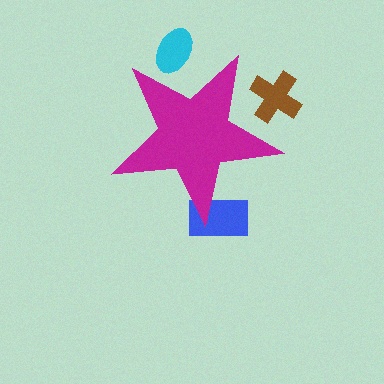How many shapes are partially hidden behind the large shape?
3 shapes are partially hidden.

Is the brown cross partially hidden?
Yes, the brown cross is partially hidden behind the magenta star.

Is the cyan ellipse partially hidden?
Yes, the cyan ellipse is partially hidden behind the magenta star.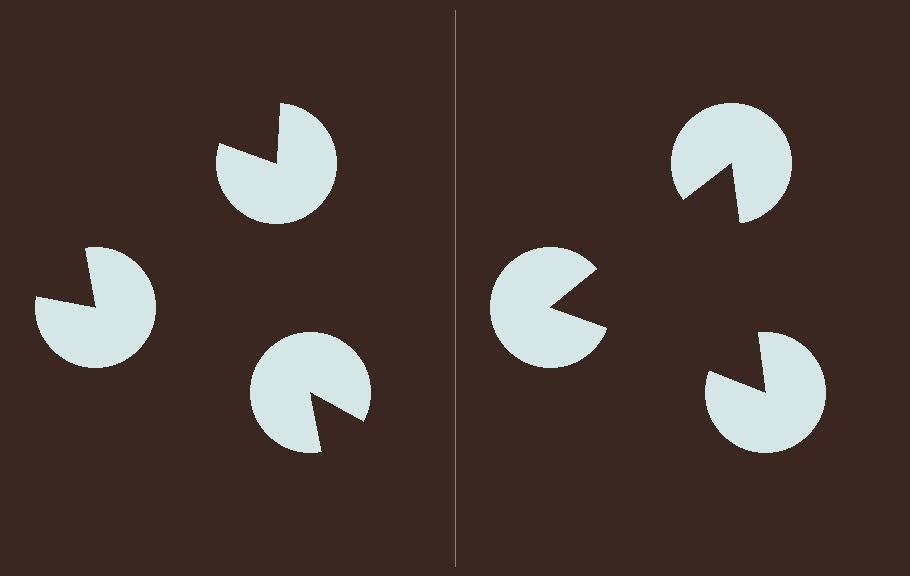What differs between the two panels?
The pac-man discs are positioned identically on both sides; only the wedge orientations differ. On the right they align to a triangle; on the left they are misaligned.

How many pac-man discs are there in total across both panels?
6 — 3 on each side.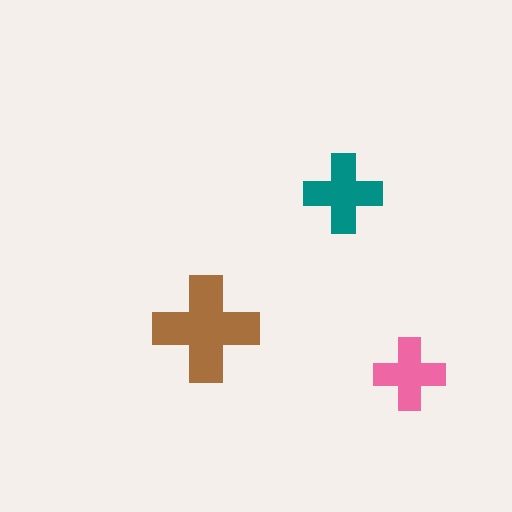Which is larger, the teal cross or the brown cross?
The brown one.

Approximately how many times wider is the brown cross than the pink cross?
About 1.5 times wider.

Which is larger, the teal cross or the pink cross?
The teal one.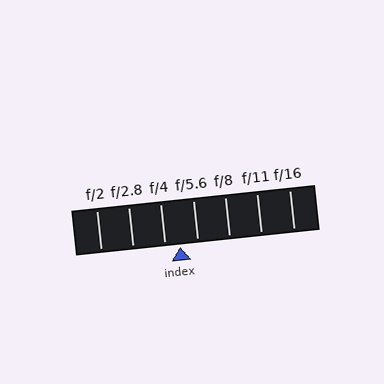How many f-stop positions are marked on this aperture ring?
There are 7 f-stop positions marked.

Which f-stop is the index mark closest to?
The index mark is closest to f/4.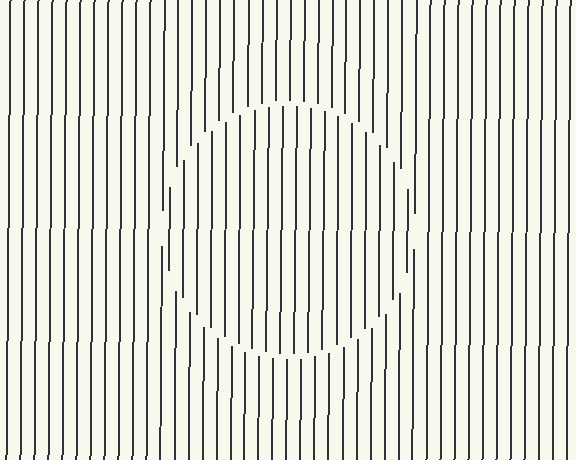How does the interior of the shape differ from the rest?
The interior of the shape contains the same grating, shifted by half a period — the contour is defined by the phase discontinuity where line-ends from the inner and outer gratings abut.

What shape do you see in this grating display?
An illusory circle. The interior of the shape contains the same grating, shifted by half a period — the contour is defined by the phase discontinuity where line-ends from the inner and outer gratings abut.